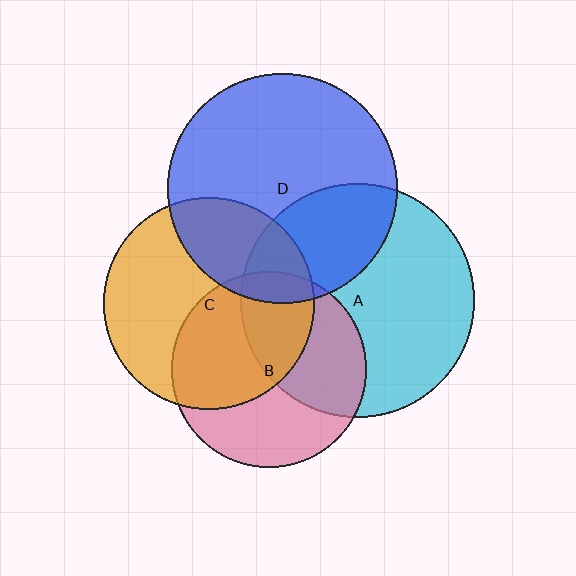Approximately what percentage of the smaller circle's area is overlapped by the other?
Approximately 45%.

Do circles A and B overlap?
Yes.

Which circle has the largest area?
Circle A (cyan).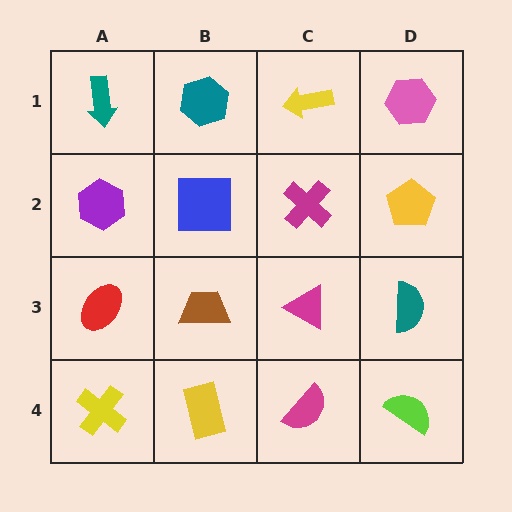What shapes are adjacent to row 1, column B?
A blue square (row 2, column B), a teal arrow (row 1, column A), a yellow arrow (row 1, column C).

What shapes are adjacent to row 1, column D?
A yellow pentagon (row 2, column D), a yellow arrow (row 1, column C).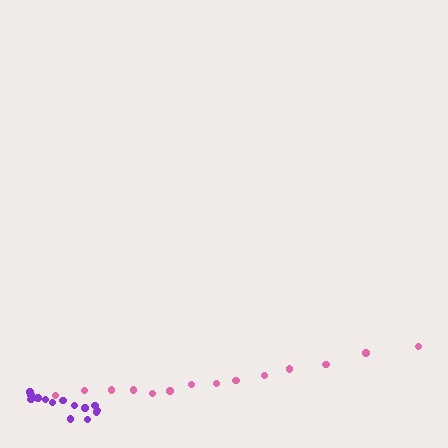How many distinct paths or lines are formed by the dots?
There are 2 distinct paths.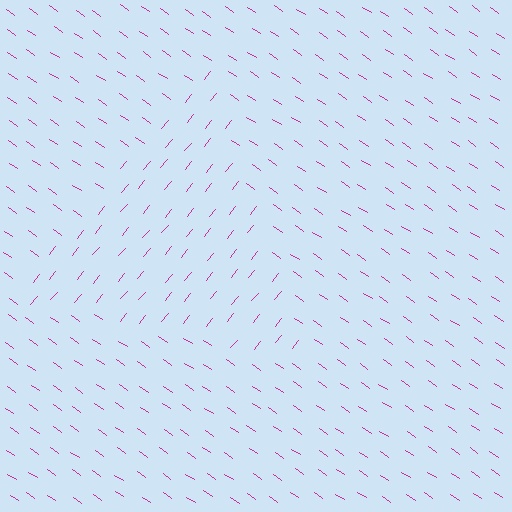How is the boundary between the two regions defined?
The boundary is defined purely by a change in line orientation (approximately 85 degrees difference). All lines are the same color and thickness.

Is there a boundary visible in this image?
Yes, there is a texture boundary formed by a change in line orientation.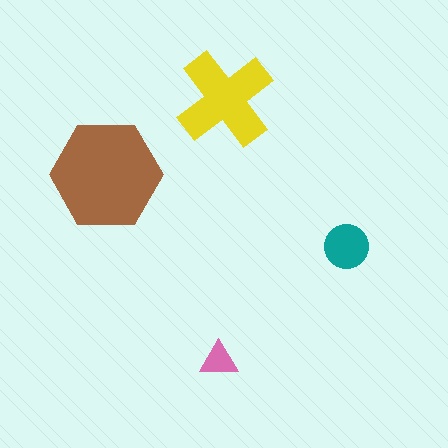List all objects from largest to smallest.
The brown hexagon, the yellow cross, the teal circle, the pink triangle.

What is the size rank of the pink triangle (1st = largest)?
4th.